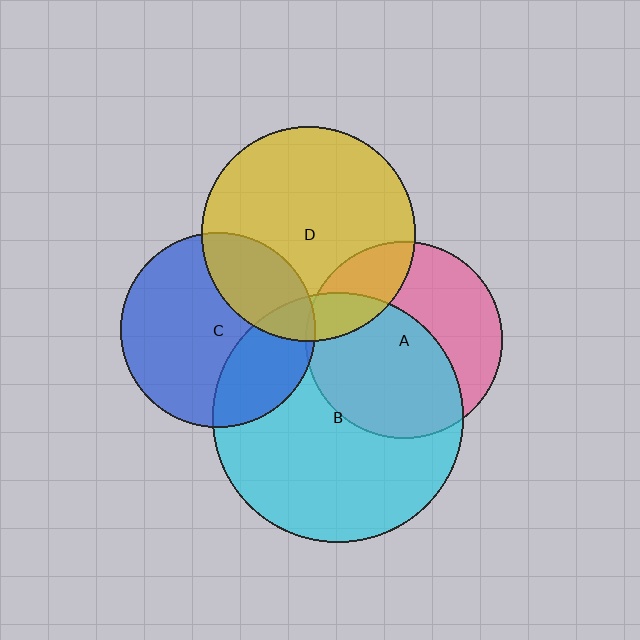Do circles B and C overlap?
Yes.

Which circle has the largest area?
Circle B (cyan).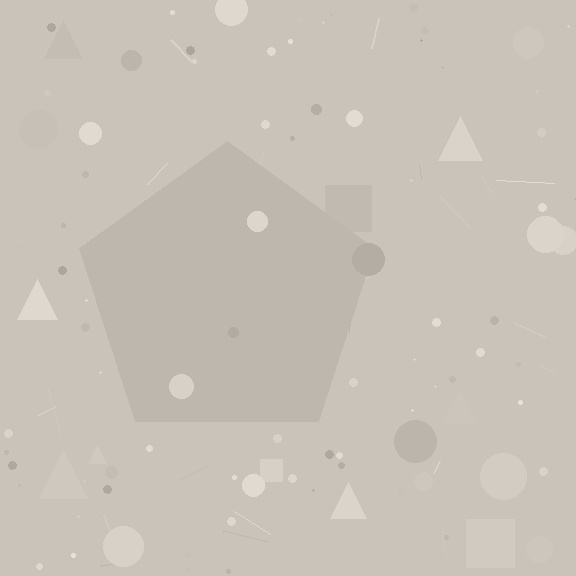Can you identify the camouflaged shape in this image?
The camouflaged shape is a pentagon.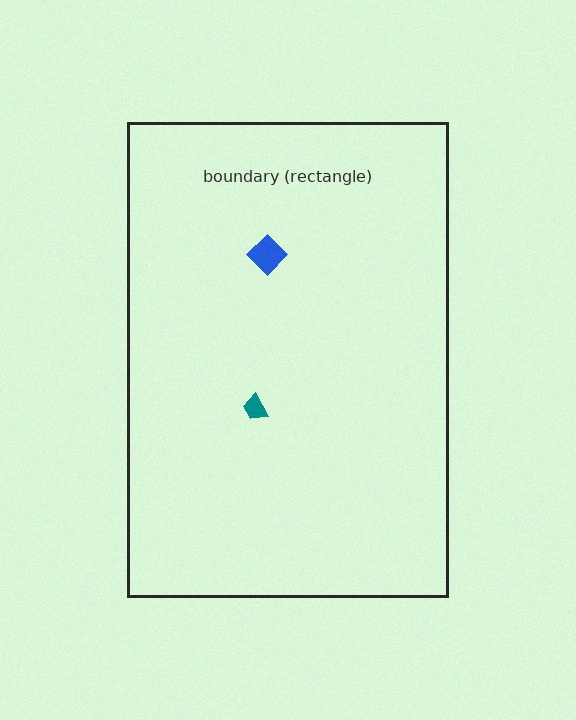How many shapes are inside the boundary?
2 inside, 0 outside.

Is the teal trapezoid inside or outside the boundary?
Inside.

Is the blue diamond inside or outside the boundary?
Inside.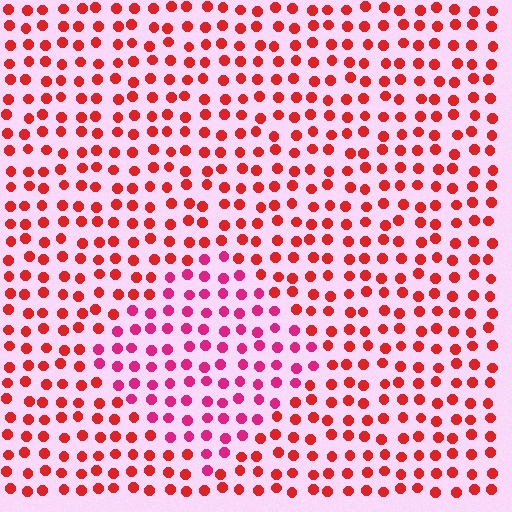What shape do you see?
I see a diamond.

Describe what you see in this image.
The image is filled with small red elements in a uniform arrangement. A diamond-shaped region is visible where the elements are tinted to a slightly different hue, forming a subtle color boundary.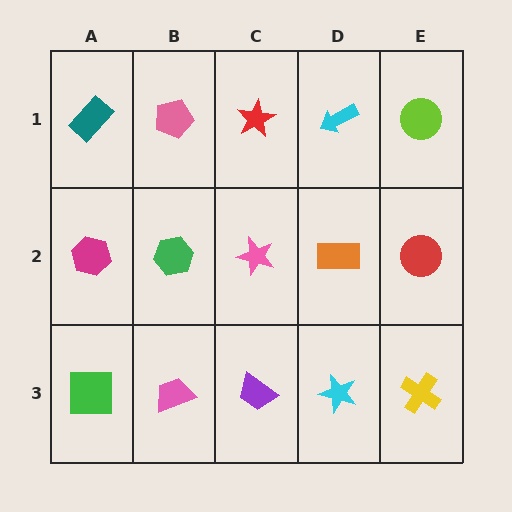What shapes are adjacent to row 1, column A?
A magenta hexagon (row 2, column A), a pink pentagon (row 1, column B).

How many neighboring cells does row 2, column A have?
3.